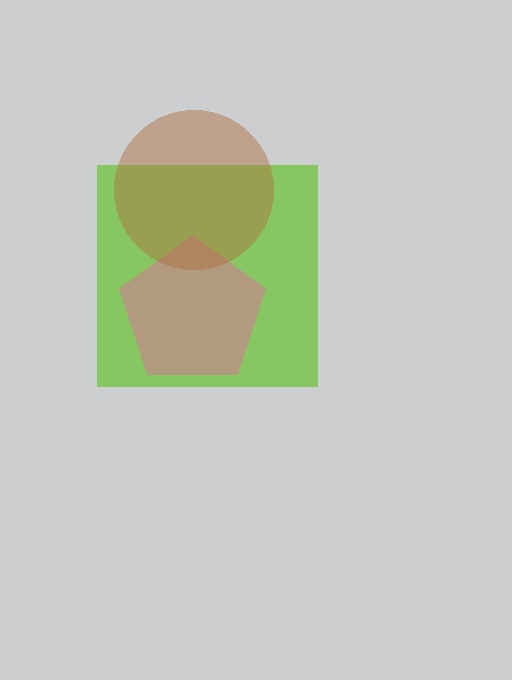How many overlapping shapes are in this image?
There are 3 overlapping shapes in the image.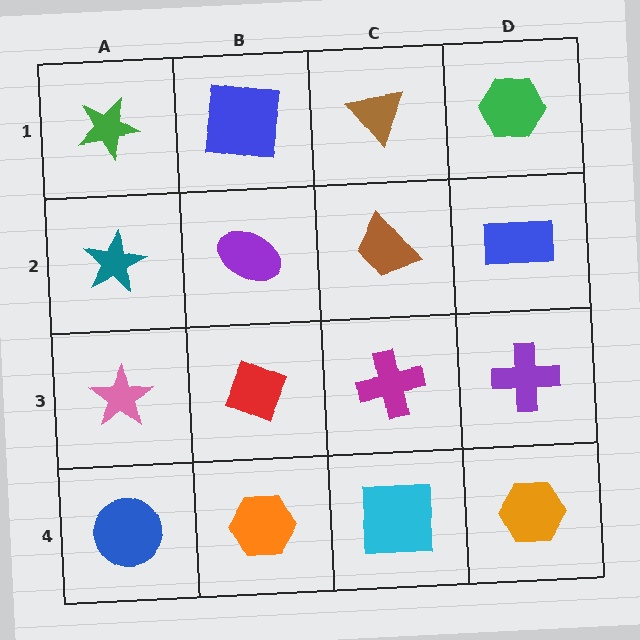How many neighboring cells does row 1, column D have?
2.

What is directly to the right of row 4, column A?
An orange hexagon.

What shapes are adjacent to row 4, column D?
A purple cross (row 3, column D), a cyan square (row 4, column C).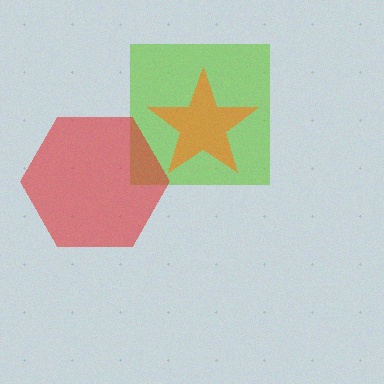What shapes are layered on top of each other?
The layered shapes are: a lime square, a red hexagon, an orange star.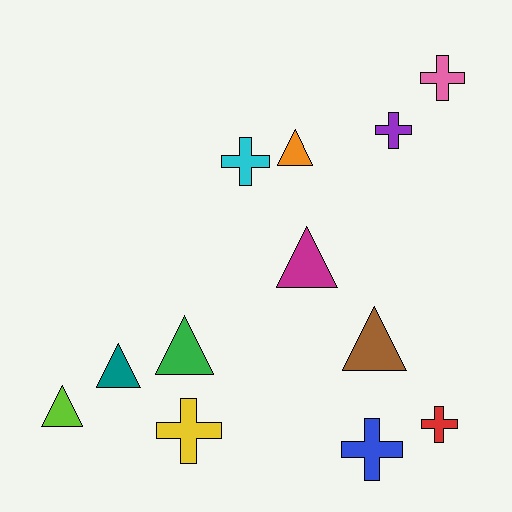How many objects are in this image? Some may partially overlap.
There are 12 objects.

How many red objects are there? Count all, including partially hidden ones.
There is 1 red object.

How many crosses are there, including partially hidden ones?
There are 6 crosses.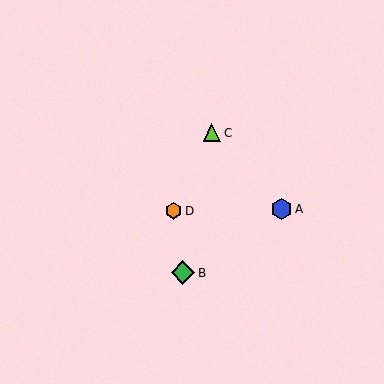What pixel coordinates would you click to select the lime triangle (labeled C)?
Click at (212, 133) to select the lime triangle C.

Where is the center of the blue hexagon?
The center of the blue hexagon is at (282, 209).